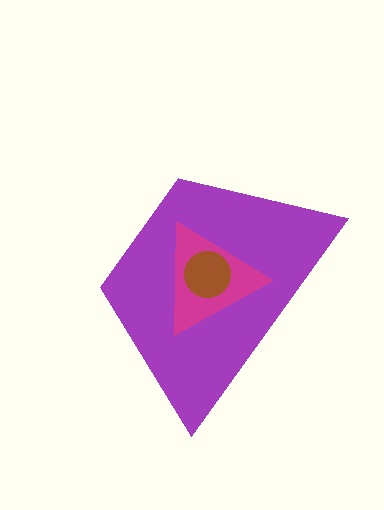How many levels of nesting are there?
3.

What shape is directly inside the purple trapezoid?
The magenta triangle.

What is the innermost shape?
The brown circle.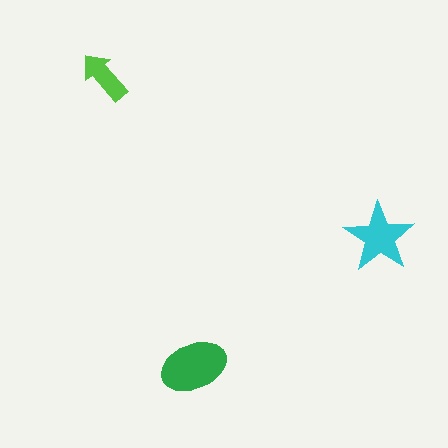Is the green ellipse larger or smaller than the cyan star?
Larger.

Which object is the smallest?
The lime arrow.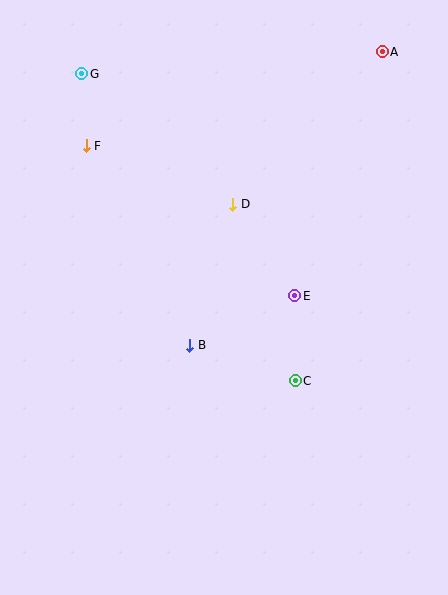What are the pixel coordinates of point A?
Point A is at (382, 52).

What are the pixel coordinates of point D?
Point D is at (233, 204).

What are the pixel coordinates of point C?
Point C is at (295, 381).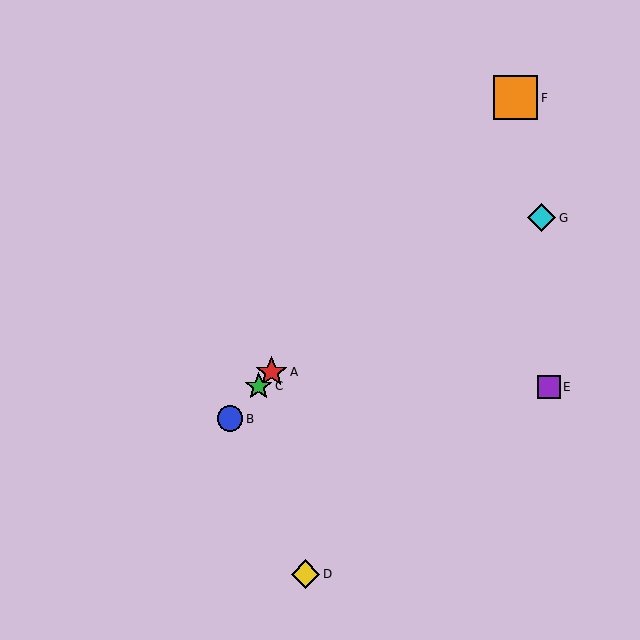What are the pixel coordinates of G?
Object G is at (542, 218).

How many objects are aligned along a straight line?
4 objects (A, B, C, F) are aligned along a straight line.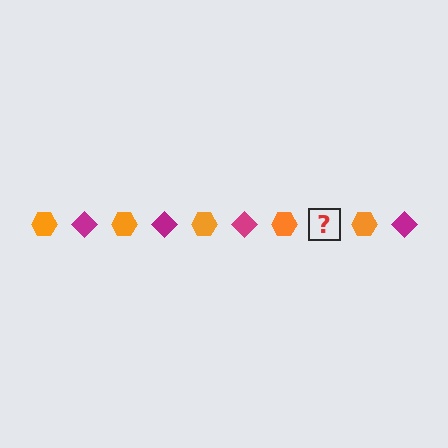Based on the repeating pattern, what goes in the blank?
The blank should be a magenta diamond.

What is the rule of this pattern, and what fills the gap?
The rule is that the pattern alternates between orange hexagon and magenta diamond. The gap should be filled with a magenta diamond.